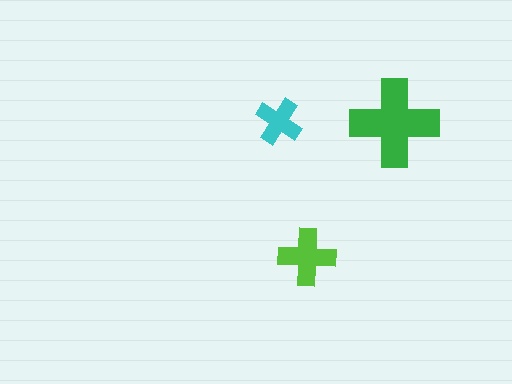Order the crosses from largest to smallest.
the green one, the lime one, the cyan one.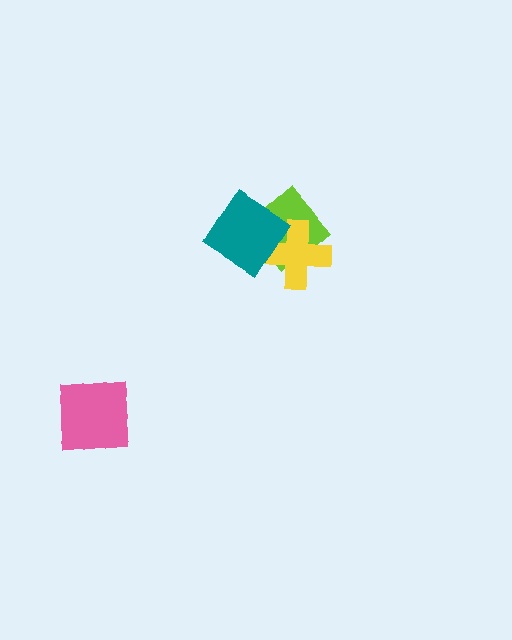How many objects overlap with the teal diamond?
2 objects overlap with the teal diamond.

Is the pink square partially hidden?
No, no other shape covers it.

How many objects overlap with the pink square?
0 objects overlap with the pink square.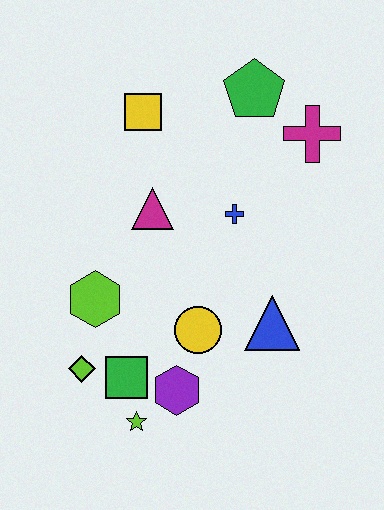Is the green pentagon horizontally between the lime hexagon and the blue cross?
No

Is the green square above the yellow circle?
No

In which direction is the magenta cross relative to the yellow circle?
The magenta cross is above the yellow circle.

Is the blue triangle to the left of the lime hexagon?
No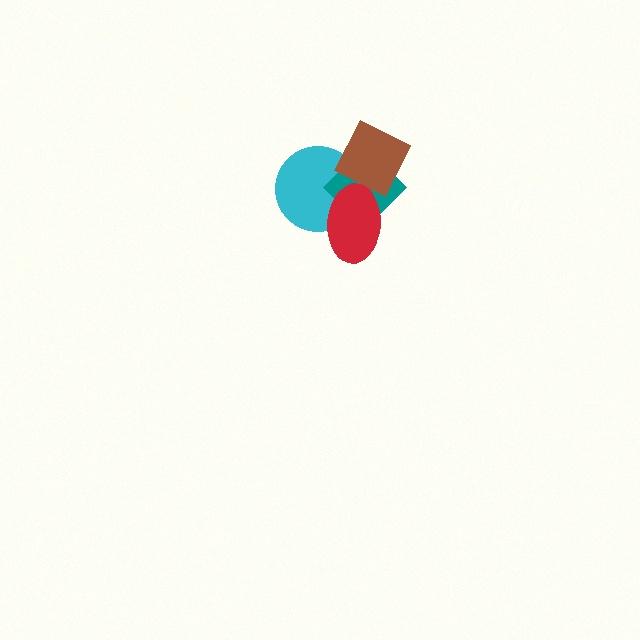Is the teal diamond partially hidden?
Yes, it is partially covered by another shape.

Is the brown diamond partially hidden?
Yes, it is partially covered by another shape.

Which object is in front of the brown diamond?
The red ellipse is in front of the brown diamond.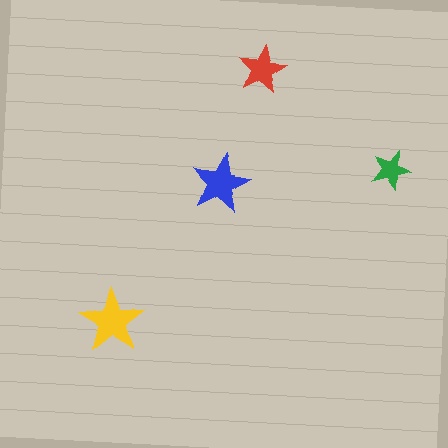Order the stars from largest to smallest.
the yellow one, the blue one, the red one, the green one.